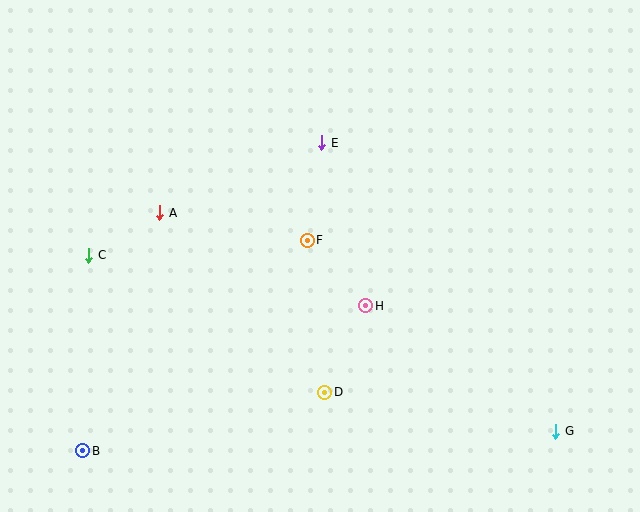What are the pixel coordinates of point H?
Point H is at (366, 306).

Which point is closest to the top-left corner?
Point A is closest to the top-left corner.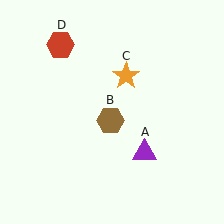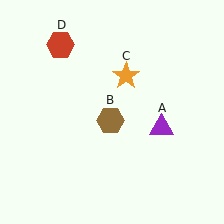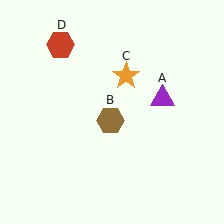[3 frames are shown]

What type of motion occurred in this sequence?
The purple triangle (object A) rotated counterclockwise around the center of the scene.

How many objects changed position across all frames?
1 object changed position: purple triangle (object A).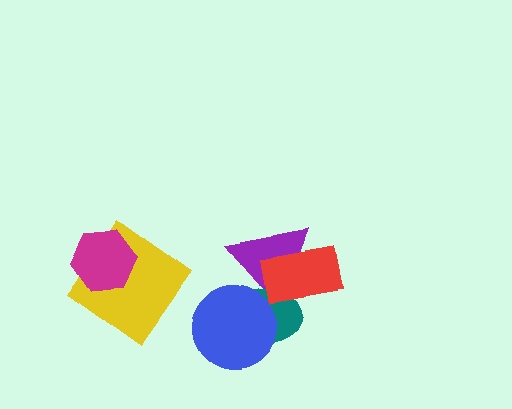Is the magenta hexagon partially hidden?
No, no other shape covers it.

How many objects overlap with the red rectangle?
2 objects overlap with the red rectangle.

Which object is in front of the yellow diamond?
The magenta hexagon is in front of the yellow diamond.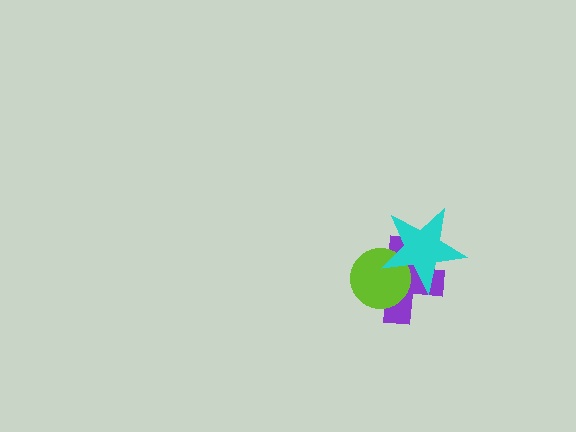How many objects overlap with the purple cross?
2 objects overlap with the purple cross.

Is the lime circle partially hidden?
Yes, it is partially covered by another shape.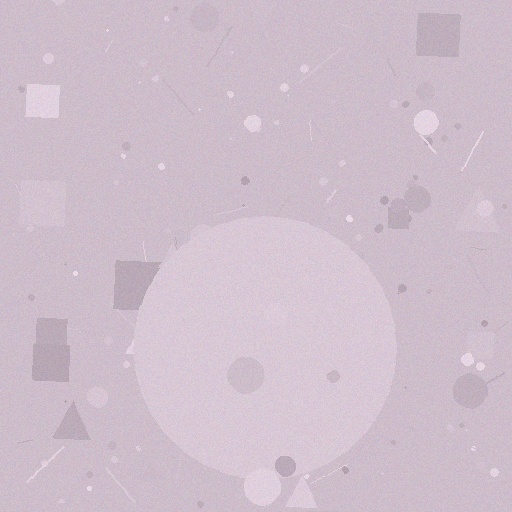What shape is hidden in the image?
A circle is hidden in the image.